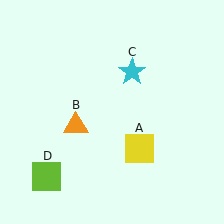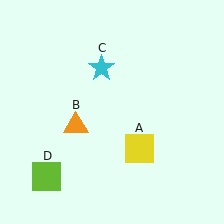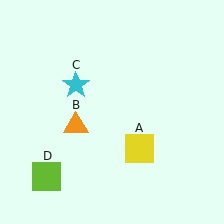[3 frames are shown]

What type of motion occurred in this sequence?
The cyan star (object C) rotated counterclockwise around the center of the scene.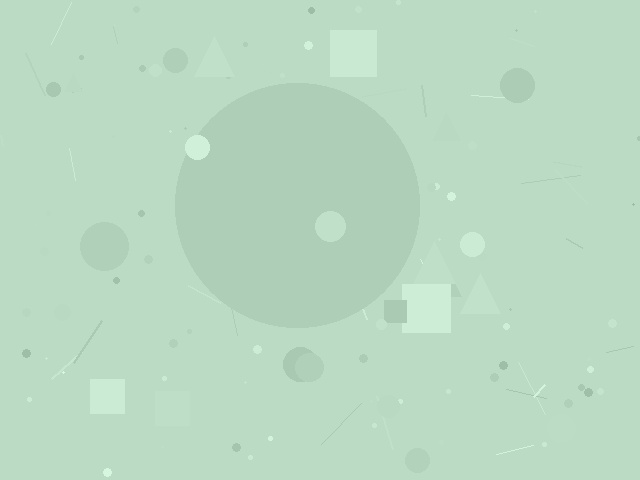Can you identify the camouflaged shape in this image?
The camouflaged shape is a circle.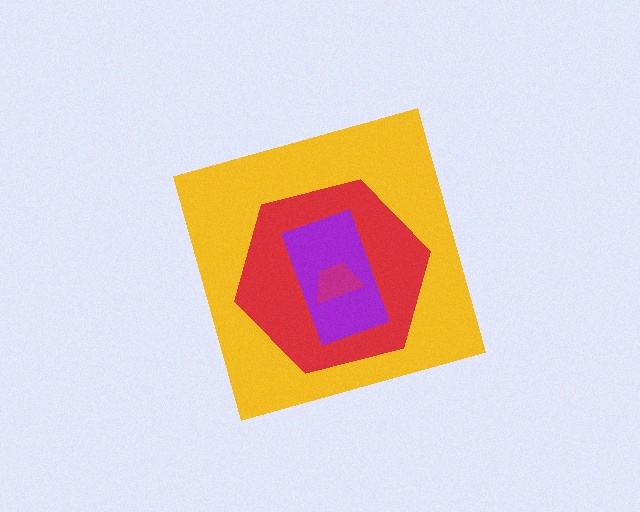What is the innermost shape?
The magenta trapezoid.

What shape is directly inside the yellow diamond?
The red hexagon.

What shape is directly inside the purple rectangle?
The magenta trapezoid.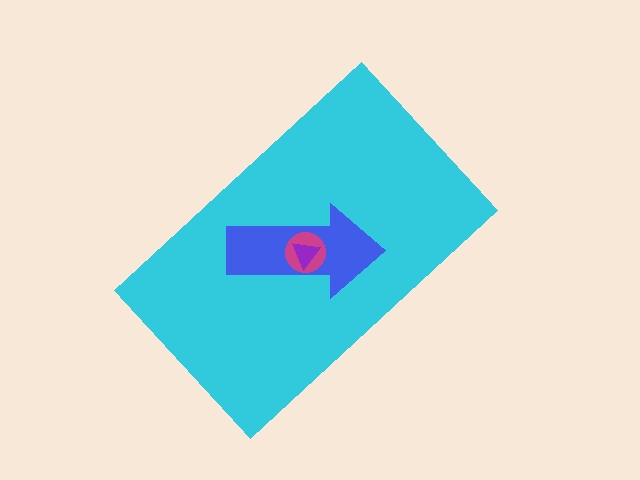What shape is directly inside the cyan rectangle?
The blue arrow.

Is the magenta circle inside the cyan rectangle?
Yes.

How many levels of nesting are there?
4.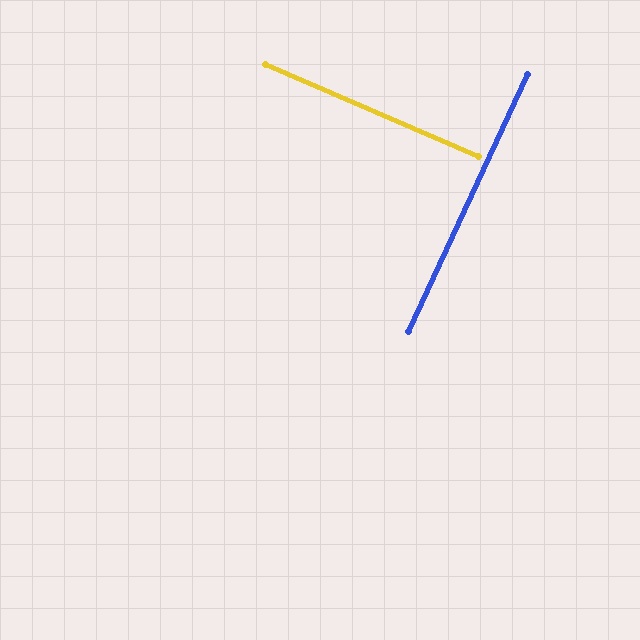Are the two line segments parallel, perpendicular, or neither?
Perpendicular — they meet at approximately 88°.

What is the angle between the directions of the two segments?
Approximately 88 degrees.